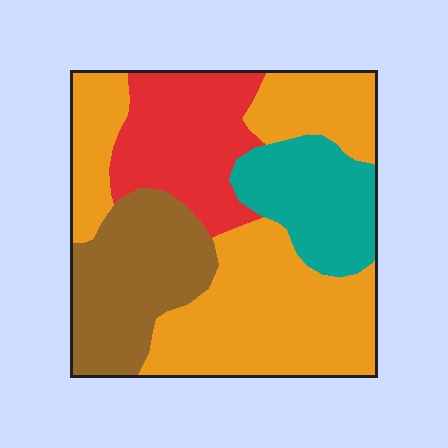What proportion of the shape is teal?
Teal covers around 15% of the shape.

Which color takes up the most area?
Orange, at roughly 45%.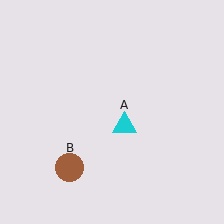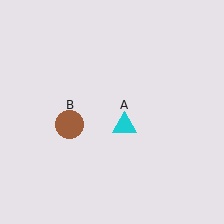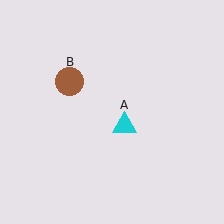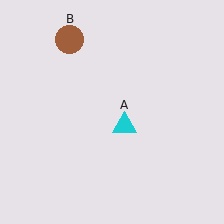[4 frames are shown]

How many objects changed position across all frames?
1 object changed position: brown circle (object B).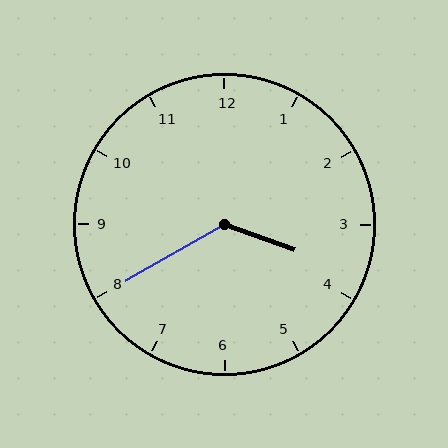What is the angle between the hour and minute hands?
Approximately 130 degrees.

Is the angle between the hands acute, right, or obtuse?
It is obtuse.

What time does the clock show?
3:40.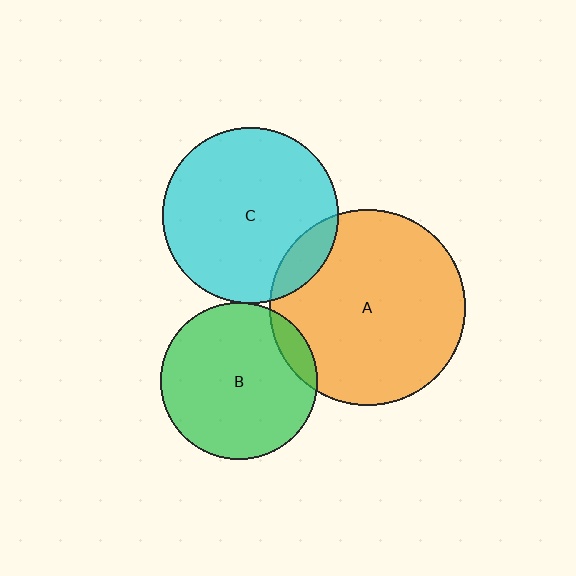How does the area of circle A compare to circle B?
Approximately 1.6 times.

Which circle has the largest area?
Circle A (orange).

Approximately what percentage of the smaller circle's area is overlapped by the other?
Approximately 5%.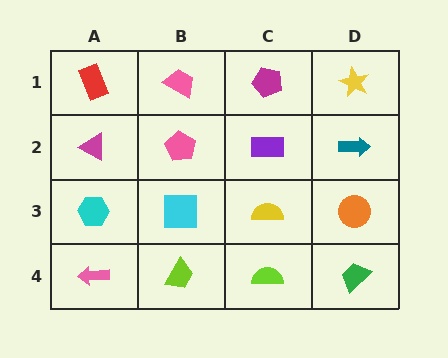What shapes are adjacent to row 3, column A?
A magenta triangle (row 2, column A), a pink arrow (row 4, column A), a cyan square (row 3, column B).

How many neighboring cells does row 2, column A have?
3.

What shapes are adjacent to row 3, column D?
A teal arrow (row 2, column D), a green trapezoid (row 4, column D), a yellow semicircle (row 3, column C).